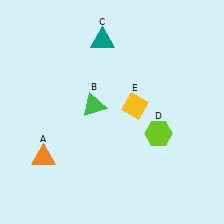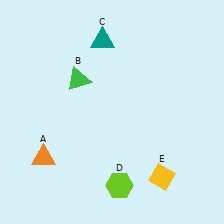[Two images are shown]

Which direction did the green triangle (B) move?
The green triangle (B) moved up.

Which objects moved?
The objects that moved are: the green triangle (B), the lime hexagon (D), the yellow diamond (E).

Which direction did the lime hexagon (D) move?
The lime hexagon (D) moved down.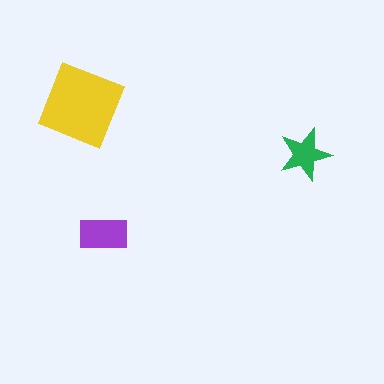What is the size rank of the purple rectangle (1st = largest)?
2nd.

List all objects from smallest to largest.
The green star, the purple rectangle, the yellow diamond.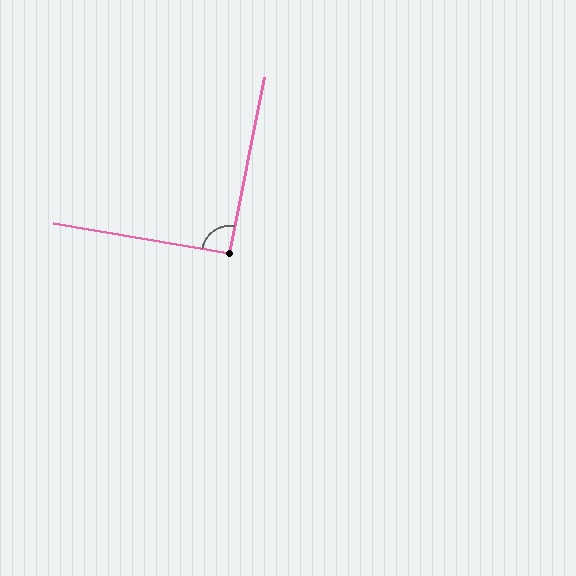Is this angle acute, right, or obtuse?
It is approximately a right angle.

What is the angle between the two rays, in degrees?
Approximately 92 degrees.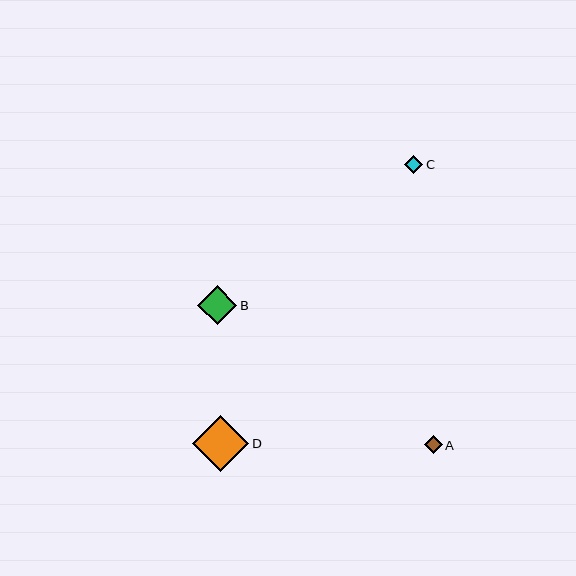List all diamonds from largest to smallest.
From largest to smallest: D, B, C, A.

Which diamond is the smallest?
Diamond A is the smallest with a size of approximately 18 pixels.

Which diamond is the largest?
Diamond D is the largest with a size of approximately 56 pixels.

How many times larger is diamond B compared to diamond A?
Diamond B is approximately 2.2 times the size of diamond A.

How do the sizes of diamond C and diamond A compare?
Diamond C and diamond A are approximately the same size.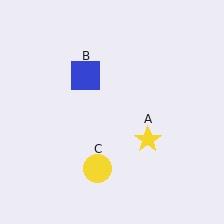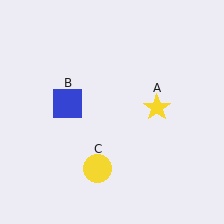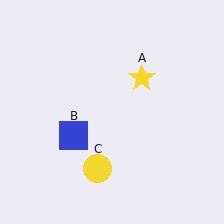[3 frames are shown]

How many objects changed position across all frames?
2 objects changed position: yellow star (object A), blue square (object B).